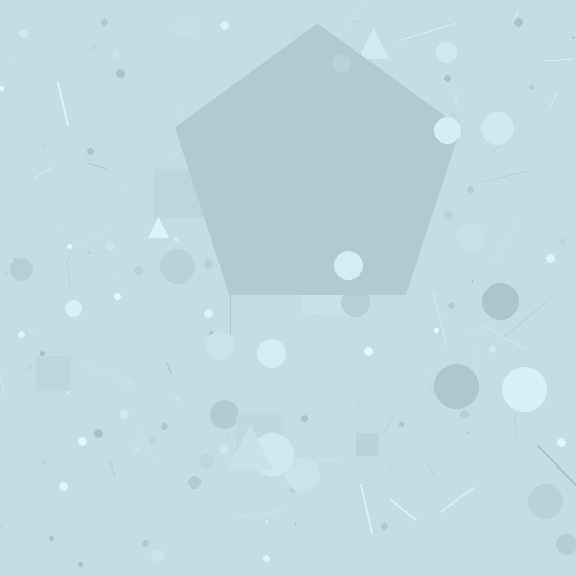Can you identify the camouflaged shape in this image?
The camouflaged shape is a pentagon.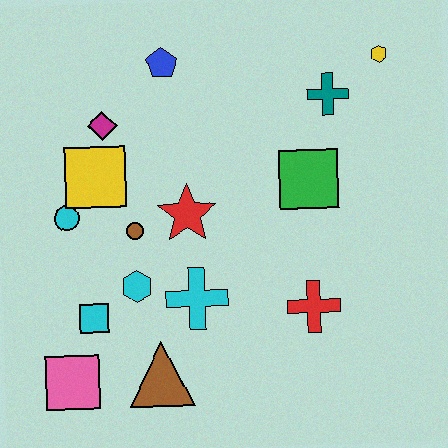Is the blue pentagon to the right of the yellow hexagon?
No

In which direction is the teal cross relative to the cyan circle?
The teal cross is to the right of the cyan circle.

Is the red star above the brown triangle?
Yes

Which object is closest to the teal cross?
The yellow hexagon is closest to the teal cross.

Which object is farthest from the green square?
The pink square is farthest from the green square.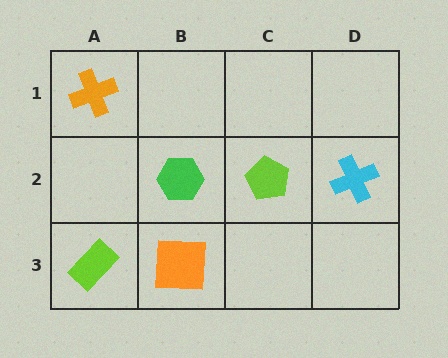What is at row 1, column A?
An orange cross.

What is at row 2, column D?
A cyan cross.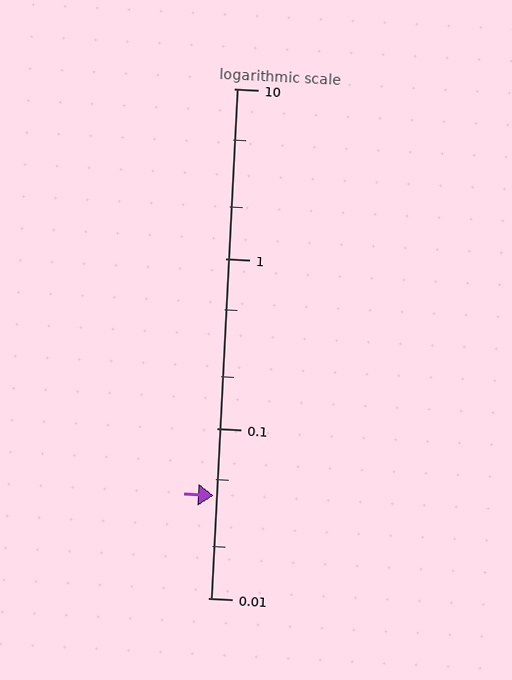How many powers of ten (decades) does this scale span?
The scale spans 3 decades, from 0.01 to 10.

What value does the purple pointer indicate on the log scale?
The pointer indicates approximately 0.04.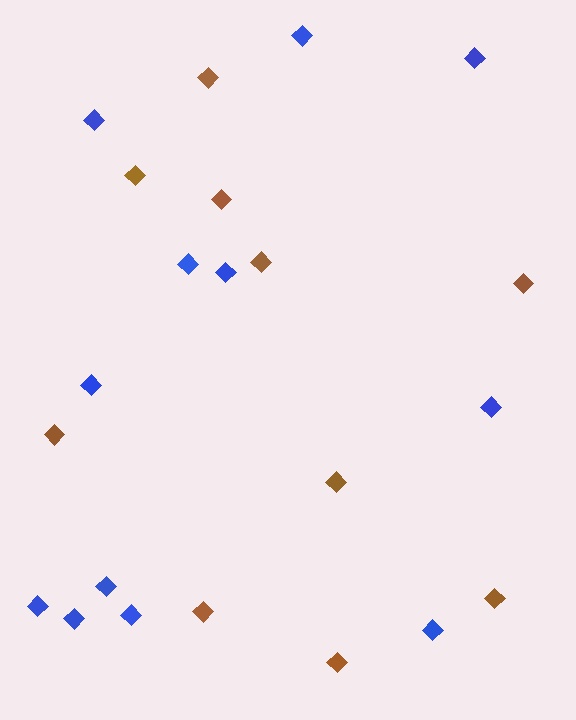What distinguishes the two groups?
There are 2 groups: one group of brown diamonds (10) and one group of blue diamonds (12).